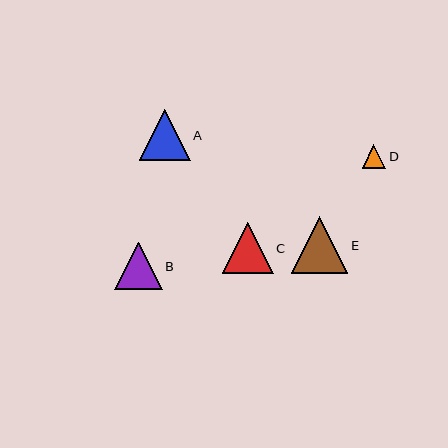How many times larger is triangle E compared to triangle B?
Triangle E is approximately 1.2 times the size of triangle B.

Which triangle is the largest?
Triangle E is the largest with a size of approximately 56 pixels.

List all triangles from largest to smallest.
From largest to smallest: E, A, C, B, D.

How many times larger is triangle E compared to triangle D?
Triangle E is approximately 2.4 times the size of triangle D.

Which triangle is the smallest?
Triangle D is the smallest with a size of approximately 24 pixels.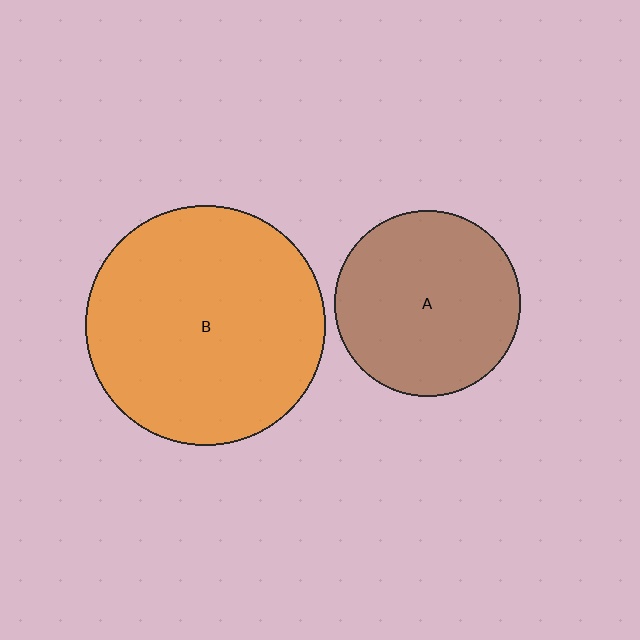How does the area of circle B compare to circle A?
Approximately 1.7 times.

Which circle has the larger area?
Circle B (orange).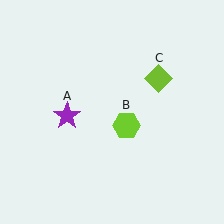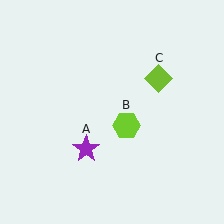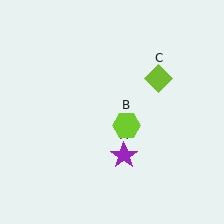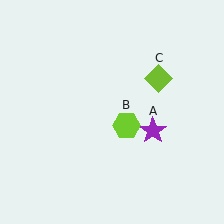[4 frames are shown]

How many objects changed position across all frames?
1 object changed position: purple star (object A).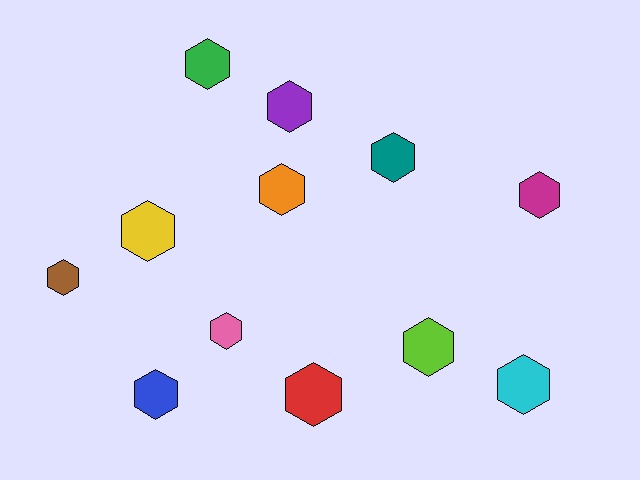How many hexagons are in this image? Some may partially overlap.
There are 12 hexagons.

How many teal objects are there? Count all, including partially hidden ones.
There is 1 teal object.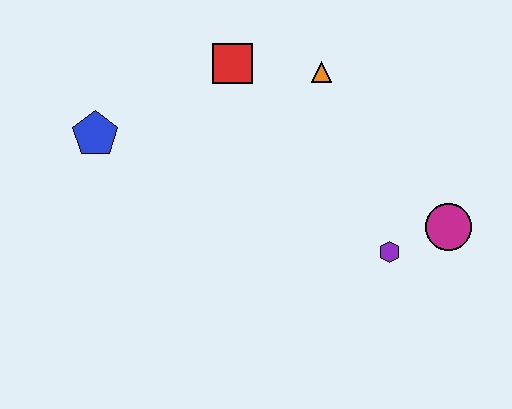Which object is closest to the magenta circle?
The purple hexagon is closest to the magenta circle.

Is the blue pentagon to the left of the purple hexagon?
Yes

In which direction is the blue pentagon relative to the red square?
The blue pentagon is to the left of the red square.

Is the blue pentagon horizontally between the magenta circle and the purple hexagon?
No